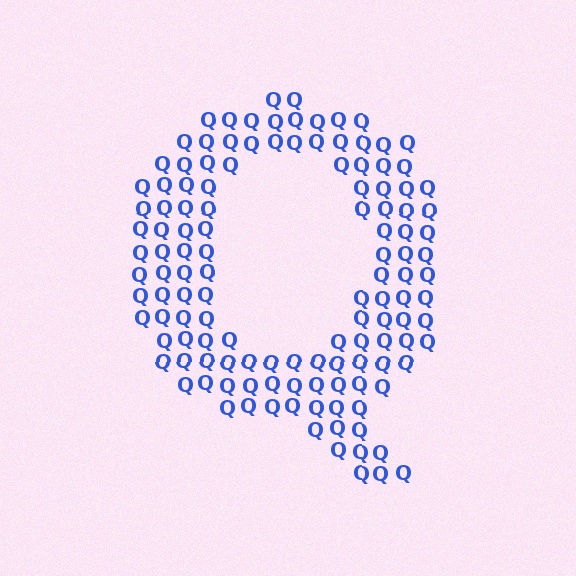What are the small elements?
The small elements are letter Q's.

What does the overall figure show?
The overall figure shows the letter Q.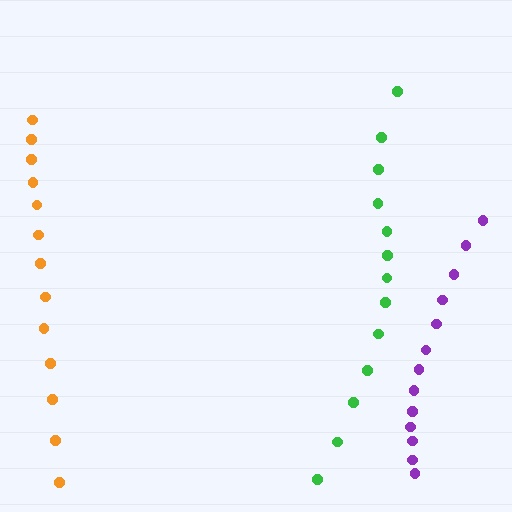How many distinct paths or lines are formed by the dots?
There are 3 distinct paths.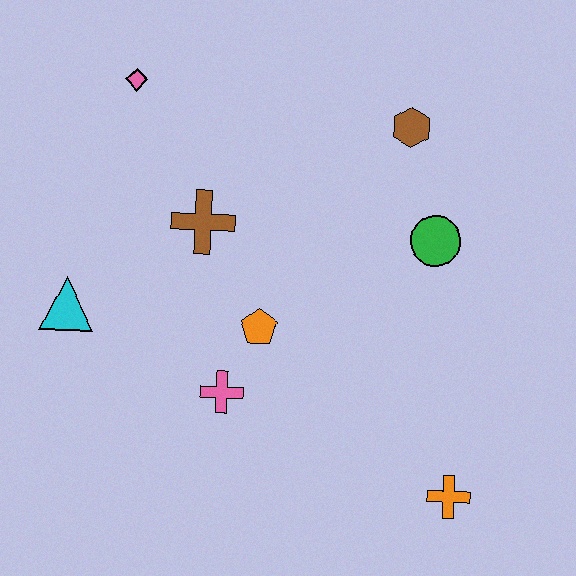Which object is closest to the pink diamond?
The brown cross is closest to the pink diamond.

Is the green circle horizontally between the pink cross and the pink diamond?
No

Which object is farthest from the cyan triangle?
The orange cross is farthest from the cyan triangle.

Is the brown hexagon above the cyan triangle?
Yes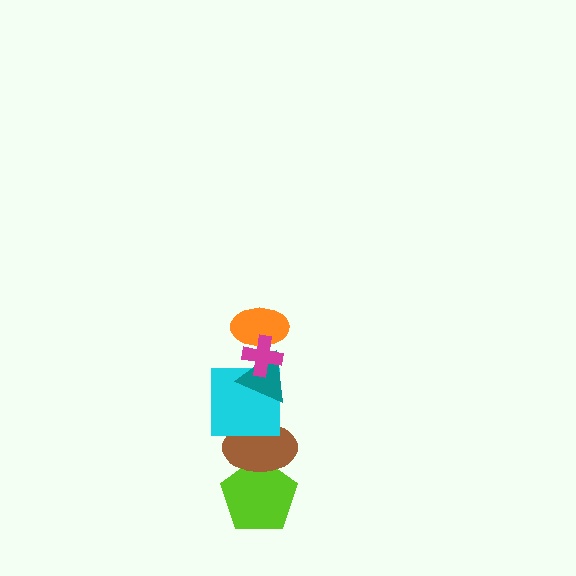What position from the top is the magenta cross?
The magenta cross is 1st from the top.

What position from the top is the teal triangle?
The teal triangle is 3rd from the top.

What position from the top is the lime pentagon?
The lime pentagon is 6th from the top.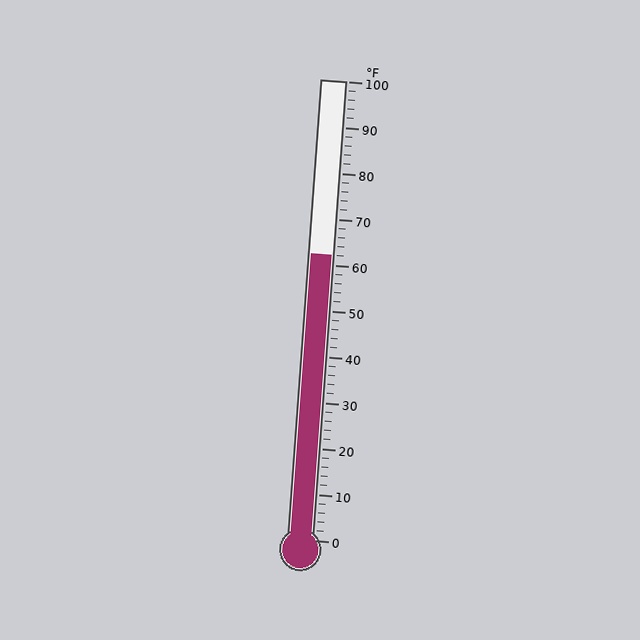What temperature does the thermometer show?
The thermometer shows approximately 62°F.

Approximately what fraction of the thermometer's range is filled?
The thermometer is filled to approximately 60% of its range.